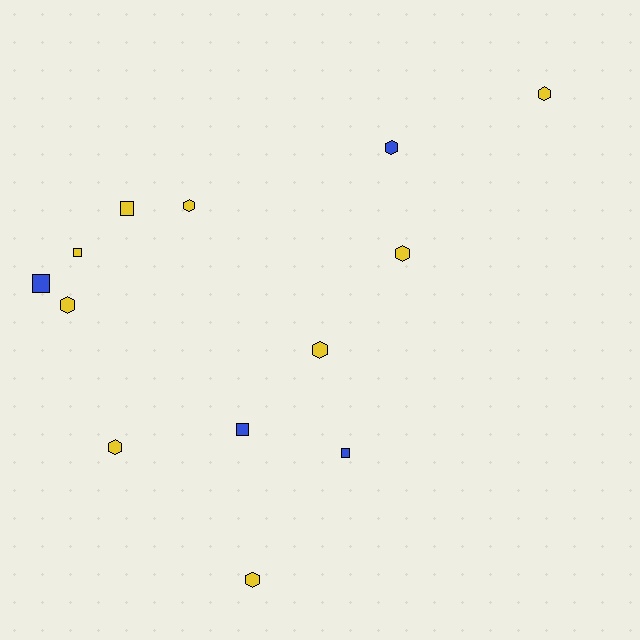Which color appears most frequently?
Yellow, with 9 objects.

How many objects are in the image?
There are 13 objects.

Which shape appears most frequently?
Hexagon, with 8 objects.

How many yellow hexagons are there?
There are 7 yellow hexagons.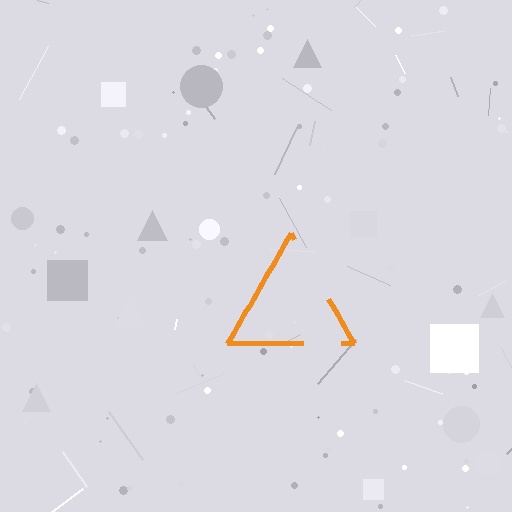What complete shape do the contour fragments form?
The contour fragments form a triangle.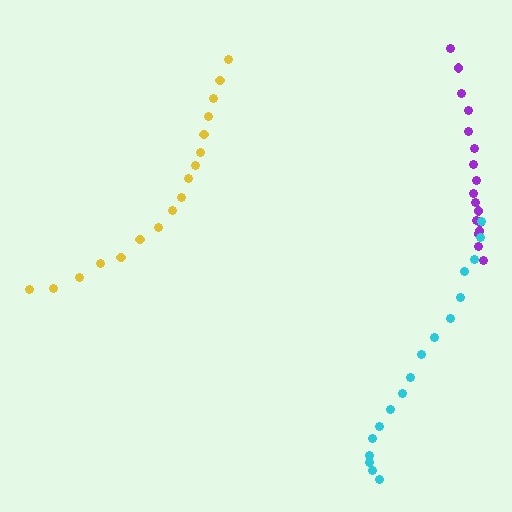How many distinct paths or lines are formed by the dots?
There are 3 distinct paths.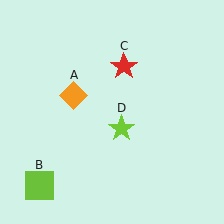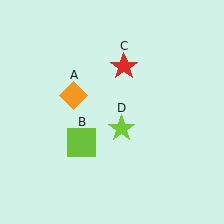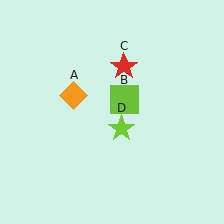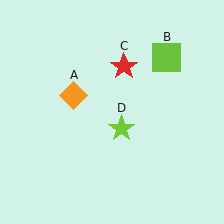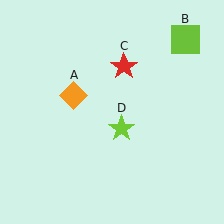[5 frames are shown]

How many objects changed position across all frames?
1 object changed position: lime square (object B).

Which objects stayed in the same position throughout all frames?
Orange diamond (object A) and red star (object C) and lime star (object D) remained stationary.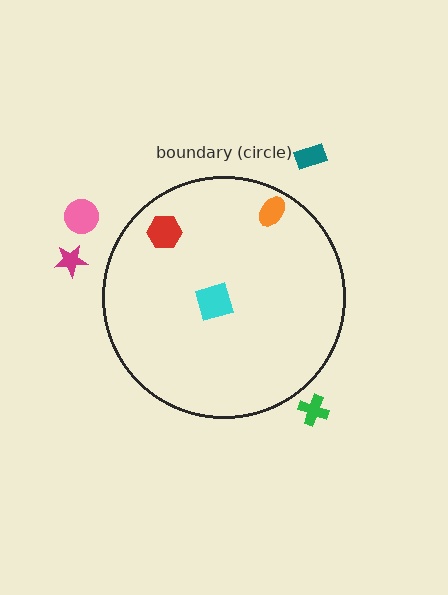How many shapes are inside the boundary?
3 inside, 4 outside.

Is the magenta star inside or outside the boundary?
Outside.